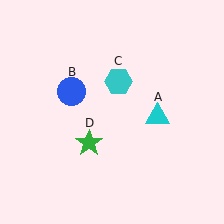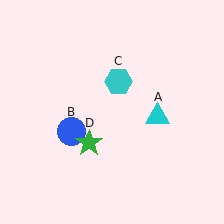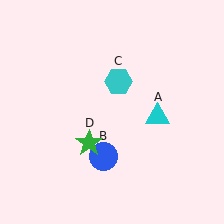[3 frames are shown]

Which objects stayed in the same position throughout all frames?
Cyan triangle (object A) and cyan hexagon (object C) and green star (object D) remained stationary.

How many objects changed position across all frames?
1 object changed position: blue circle (object B).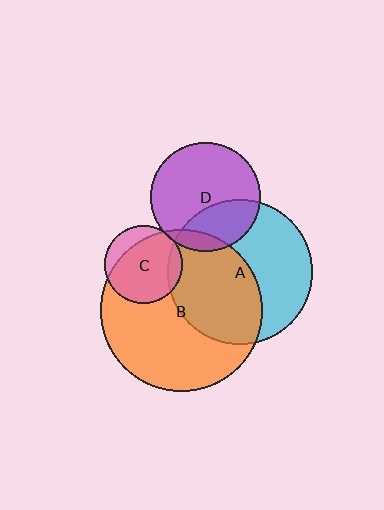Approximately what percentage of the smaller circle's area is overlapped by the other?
Approximately 10%.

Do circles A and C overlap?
Yes.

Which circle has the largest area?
Circle B (orange).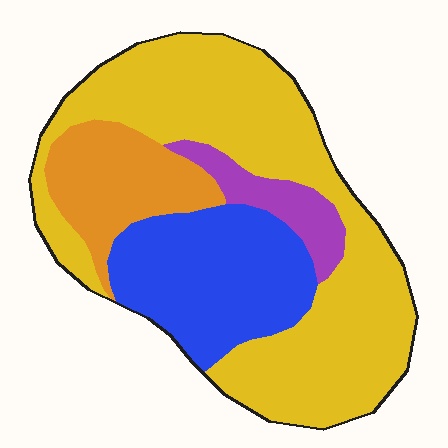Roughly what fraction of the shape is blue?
Blue covers 24% of the shape.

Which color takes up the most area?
Yellow, at roughly 55%.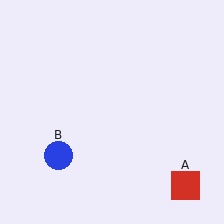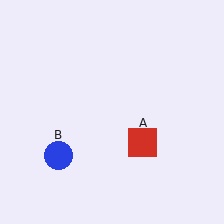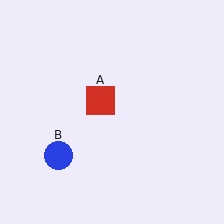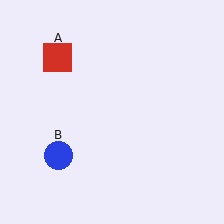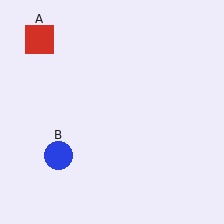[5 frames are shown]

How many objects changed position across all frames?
1 object changed position: red square (object A).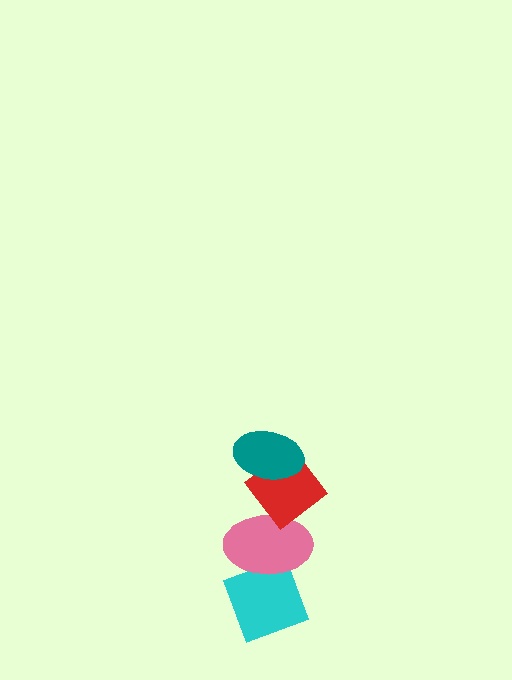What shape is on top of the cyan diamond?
The pink ellipse is on top of the cyan diamond.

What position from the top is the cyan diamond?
The cyan diamond is 4th from the top.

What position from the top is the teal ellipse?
The teal ellipse is 1st from the top.